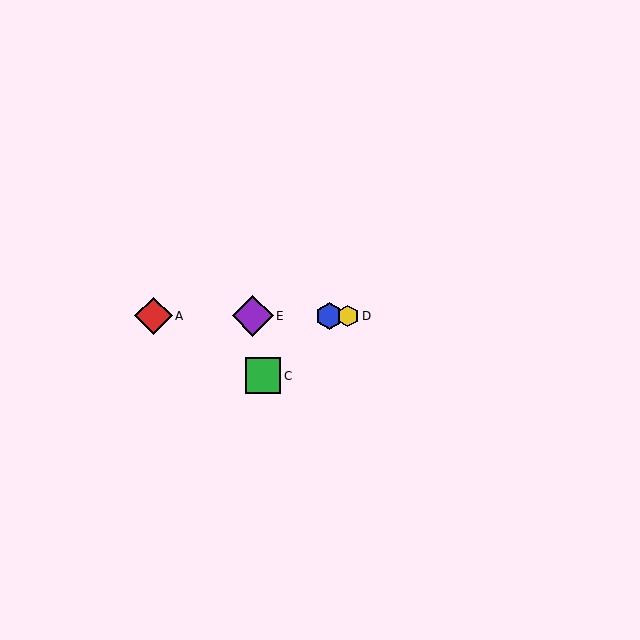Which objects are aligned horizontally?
Objects A, B, D, E are aligned horizontally.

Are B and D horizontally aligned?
Yes, both are at y≈316.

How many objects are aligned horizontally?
4 objects (A, B, D, E) are aligned horizontally.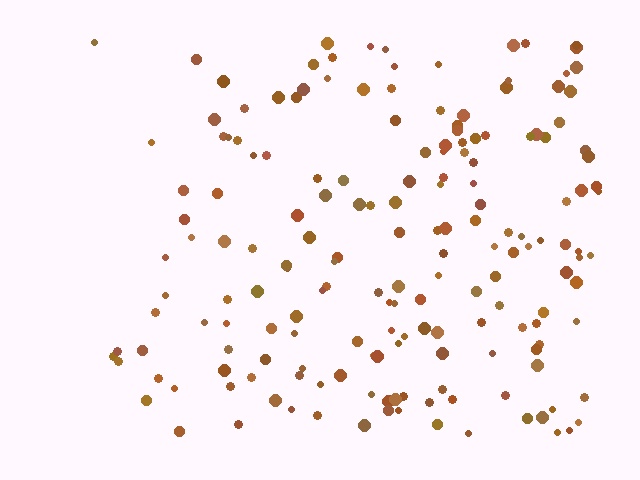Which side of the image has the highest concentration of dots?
The right.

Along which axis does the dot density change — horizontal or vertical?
Horizontal.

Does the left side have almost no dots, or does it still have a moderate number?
Still a moderate number, just noticeably fewer than the right.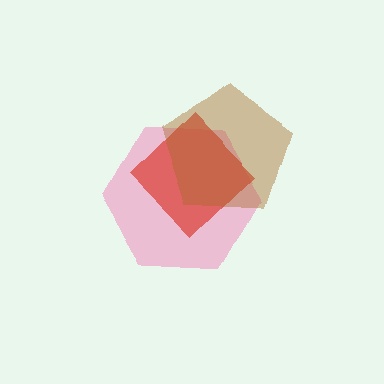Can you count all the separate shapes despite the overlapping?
Yes, there are 3 separate shapes.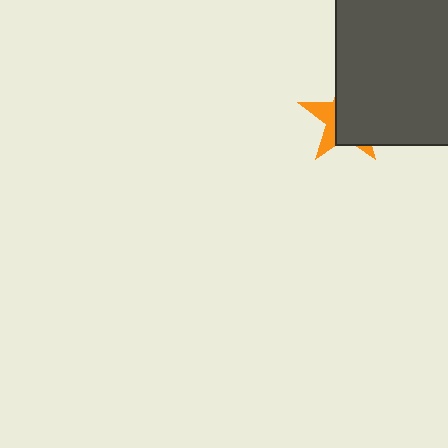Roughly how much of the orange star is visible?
A small part of it is visible (roughly 34%).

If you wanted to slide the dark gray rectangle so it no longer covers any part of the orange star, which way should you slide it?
Slide it right — that is the most direct way to separate the two shapes.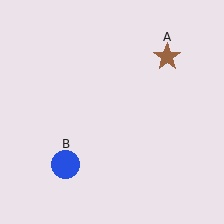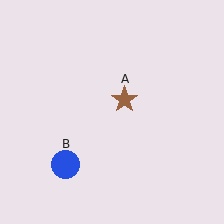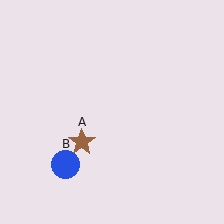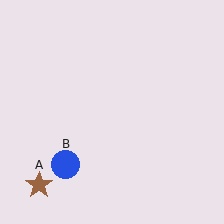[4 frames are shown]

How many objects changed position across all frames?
1 object changed position: brown star (object A).